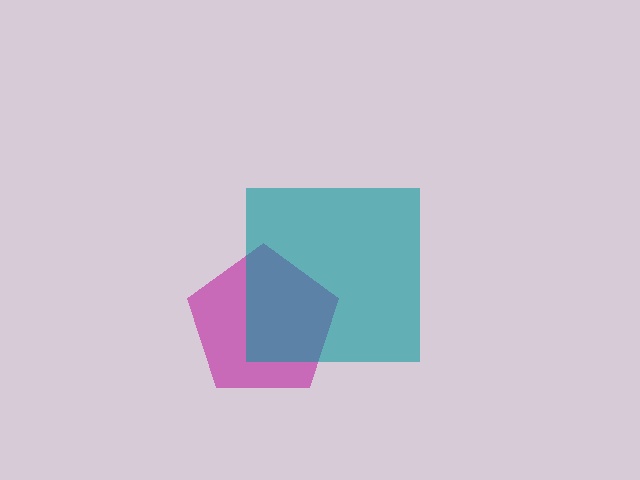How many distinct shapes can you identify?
There are 2 distinct shapes: a magenta pentagon, a teal square.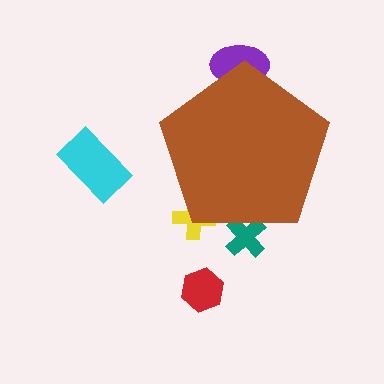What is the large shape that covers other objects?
A brown pentagon.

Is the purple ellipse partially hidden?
Yes, the purple ellipse is partially hidden behind the brown pentagon.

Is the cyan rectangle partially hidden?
No, the cyan rectangle is fully visible.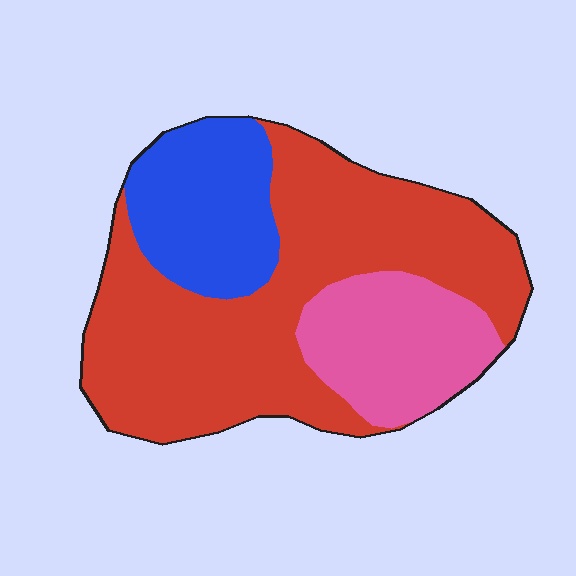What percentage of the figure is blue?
Blue takes up between a sixth and a third of the figure.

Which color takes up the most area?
Red, at roughly 60%.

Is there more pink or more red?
Red.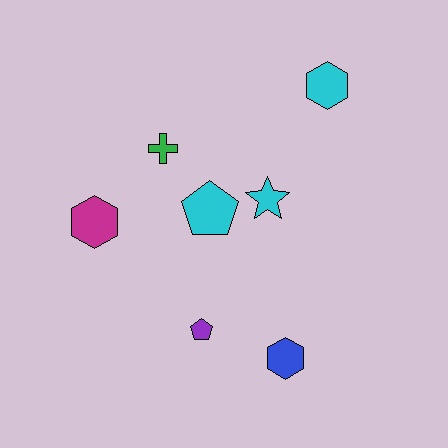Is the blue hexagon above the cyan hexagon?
No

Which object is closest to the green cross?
The cyan pentagon is closest to the green cross.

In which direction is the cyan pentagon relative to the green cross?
The cyan pentagon is below the green cross.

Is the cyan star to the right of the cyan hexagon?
No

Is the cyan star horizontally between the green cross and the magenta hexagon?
No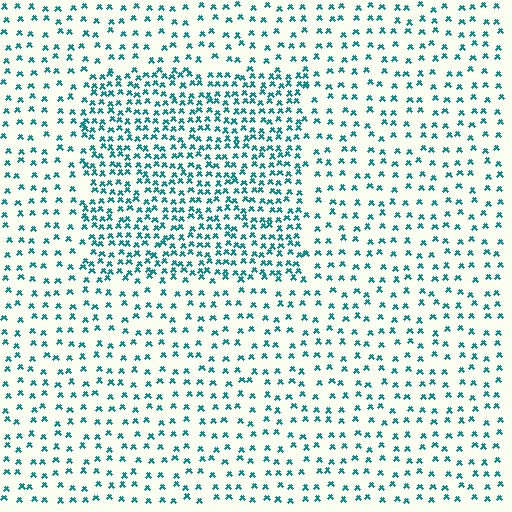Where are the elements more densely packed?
The elements are more densely packed inside the rectangle boundary.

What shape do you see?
I see a rectangle.